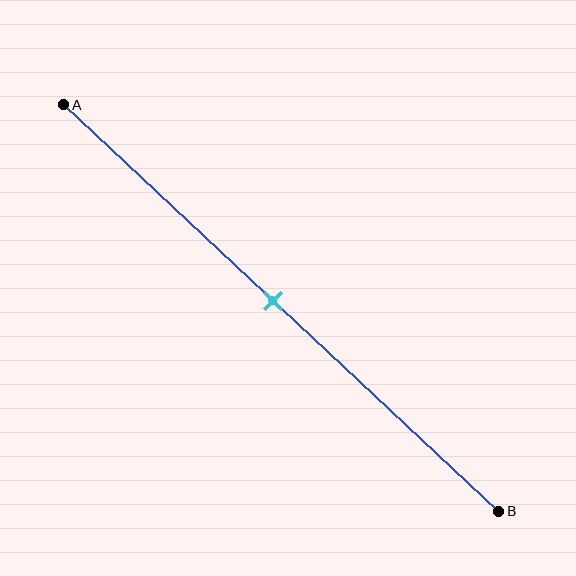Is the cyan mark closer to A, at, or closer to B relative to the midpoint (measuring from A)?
The cyan mark is approximately at the midpoint of segment AB.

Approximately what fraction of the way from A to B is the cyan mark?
The cyan mark is approximately 50% of the way from A to B.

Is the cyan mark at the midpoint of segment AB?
Yes, the mark is approximately at the midpoint.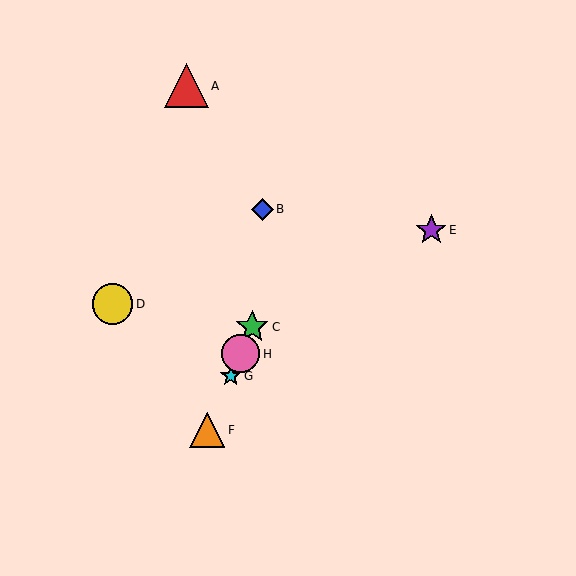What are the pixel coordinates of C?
Object C is at (252, 327).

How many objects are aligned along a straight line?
4 objects (C, F, G, H) are aligned along a straight line.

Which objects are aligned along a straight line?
Objects C, F, G, H are aligned along a straight line.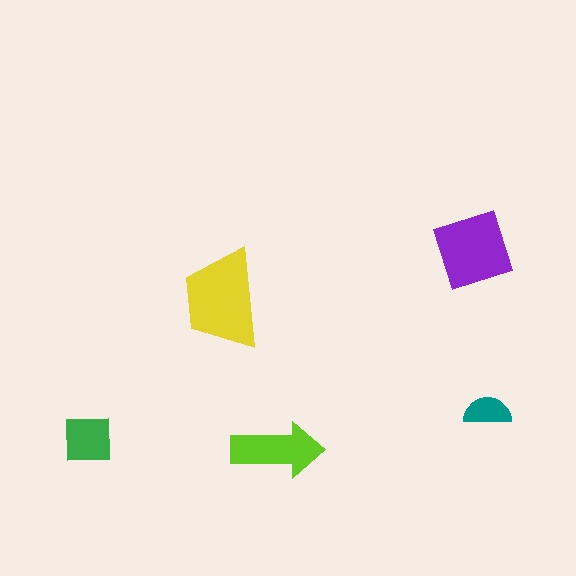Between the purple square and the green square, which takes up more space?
The purple square.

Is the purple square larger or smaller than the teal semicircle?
Larger.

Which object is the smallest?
The teal semicircle.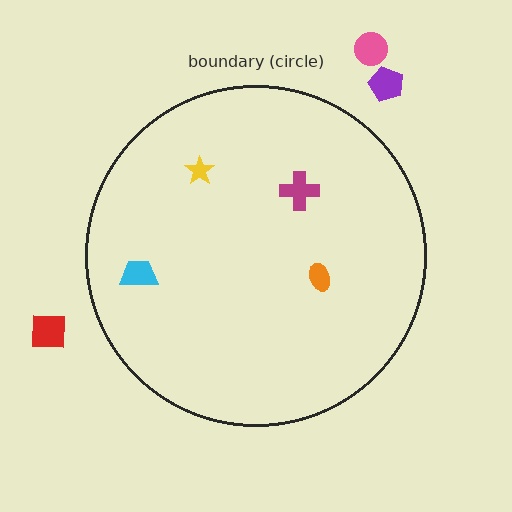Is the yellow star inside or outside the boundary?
Inside.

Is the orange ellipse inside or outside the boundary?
Inside.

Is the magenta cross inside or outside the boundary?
Inside.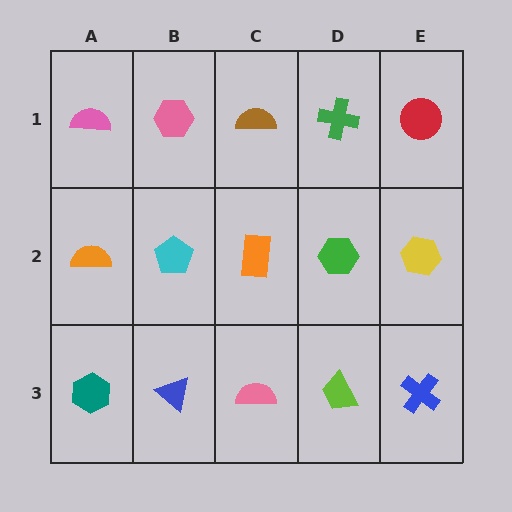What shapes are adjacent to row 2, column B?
A pink hexagon (row 1, column B), a blue triangle (row 3, column B), an orange semicircle (row 2, column A), an orange rectangle (row 2, column C).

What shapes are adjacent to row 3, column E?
A yellow hexagon (row 2, column E), a lime trapezoid (row 3, column D).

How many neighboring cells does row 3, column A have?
2.